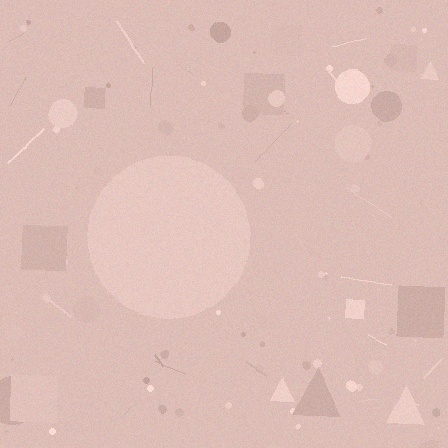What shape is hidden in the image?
A circle is hidden in the image.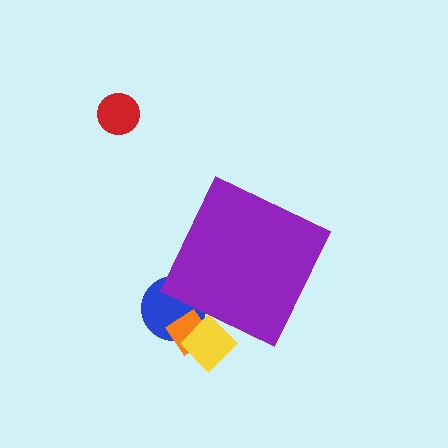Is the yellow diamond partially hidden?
Yes, the yellow diamond is partially hidden behind the purple diamond.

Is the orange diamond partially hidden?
Yes, the orange diamond is partially hidden behind the purple diamond.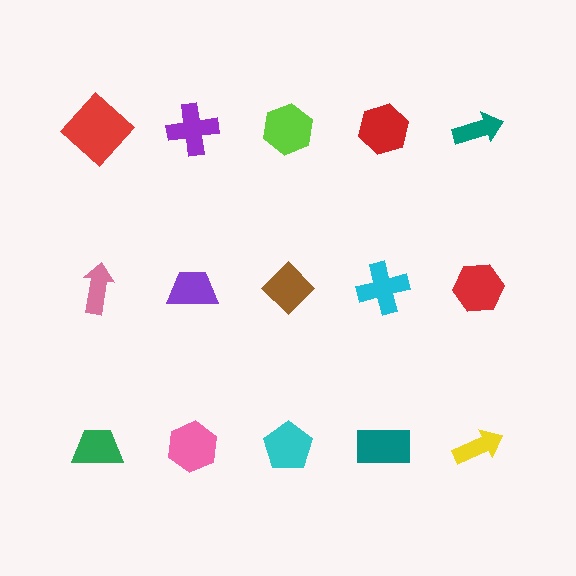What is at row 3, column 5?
A yellow arrow.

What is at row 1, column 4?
A red hexagon.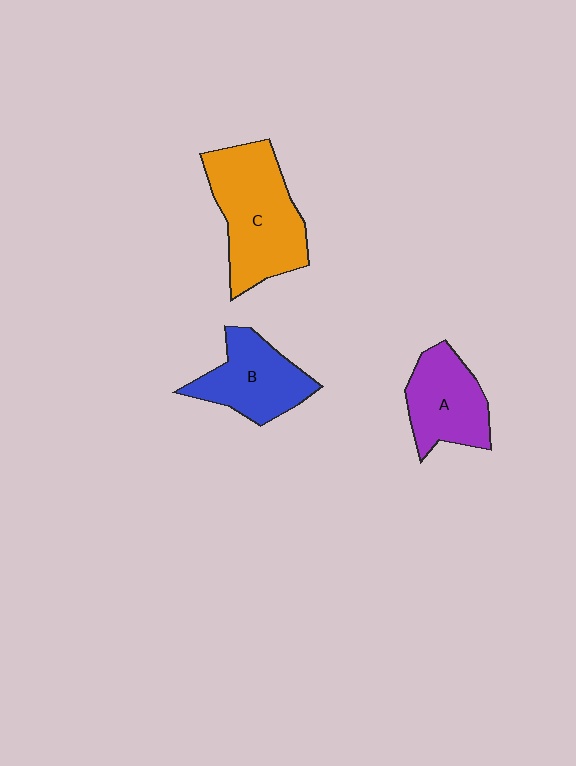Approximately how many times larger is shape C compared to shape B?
Approximately 1.5 times.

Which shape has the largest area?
Shape C (orange).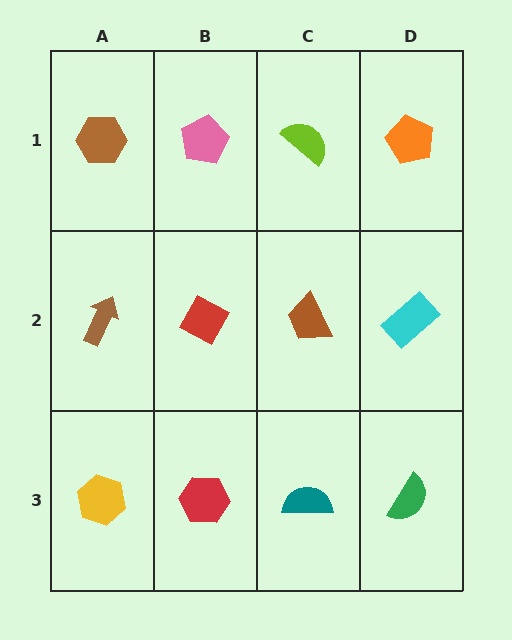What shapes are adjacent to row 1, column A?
A brown arrow (row 2, column A), a pink pentagon (row 1, column B).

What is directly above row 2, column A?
A brown hexagon.